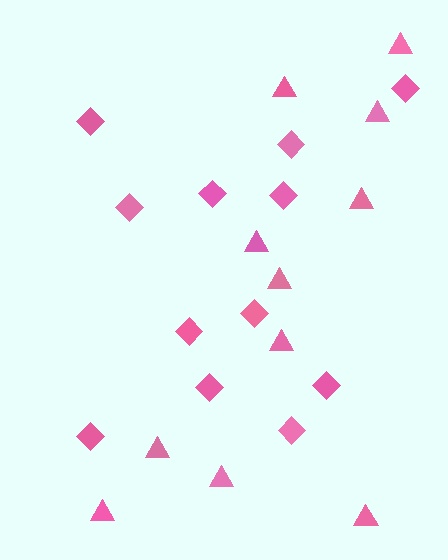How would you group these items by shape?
There are 2 groups: one group of diamonds (12) and one group of triangles (11).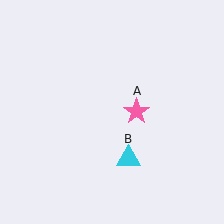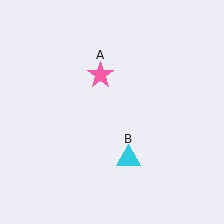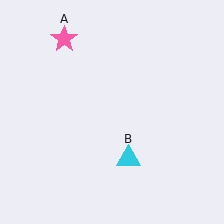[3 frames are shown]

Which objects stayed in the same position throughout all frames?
Cyan triangle (object B) remained stationary.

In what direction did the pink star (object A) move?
The pink star (object A) moved up and to the left.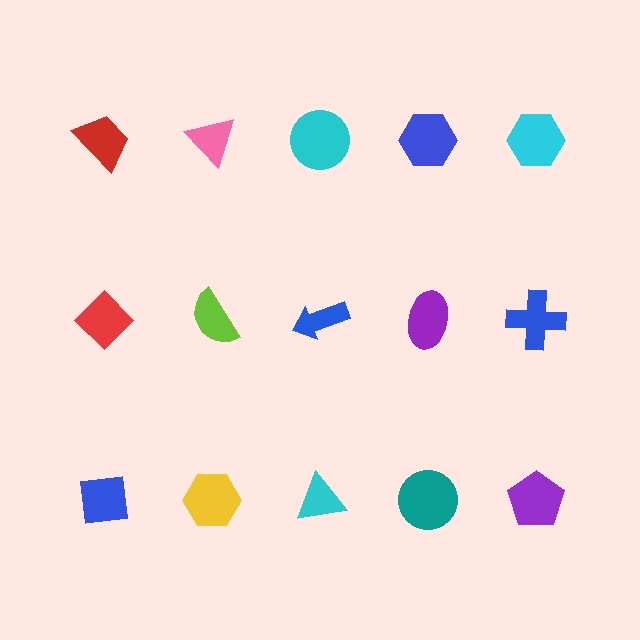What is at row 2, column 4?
A purple ellipse.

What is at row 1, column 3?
A cyan circle.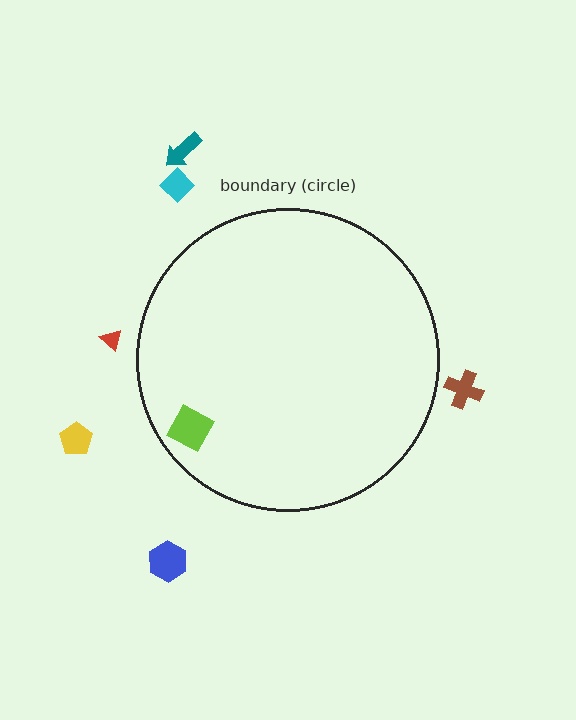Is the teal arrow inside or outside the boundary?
Outside.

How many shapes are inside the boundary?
1 inside, 6 outside.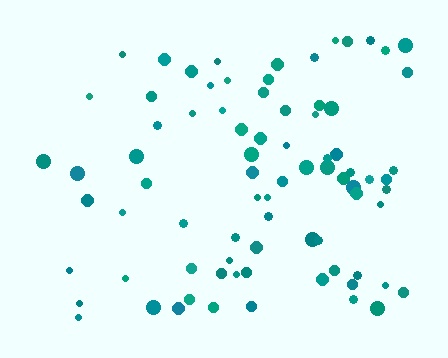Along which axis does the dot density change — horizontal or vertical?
Horizontal.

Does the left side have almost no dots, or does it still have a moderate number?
Still a moderate number, just noticeably fewer than the right.